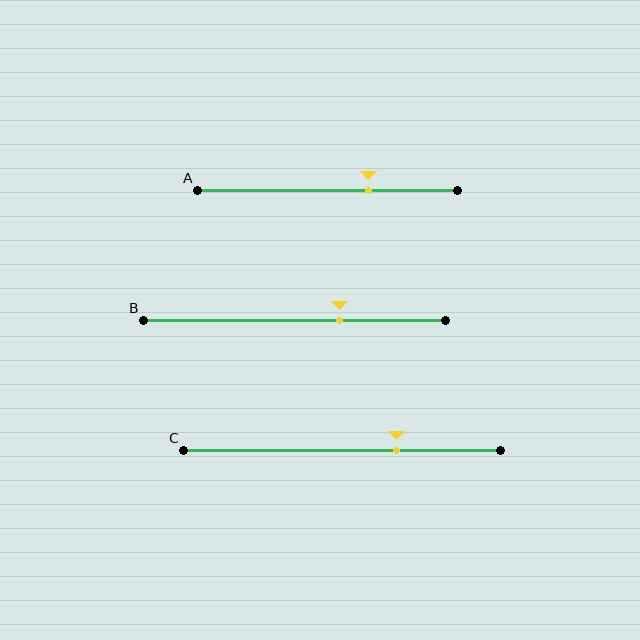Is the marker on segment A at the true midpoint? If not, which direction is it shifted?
No, the marker on segment A is shifted to the right by about 16% of the segment length.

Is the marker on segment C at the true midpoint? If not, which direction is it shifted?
No, the marker on segment C is shifted to the right by about 17% of the segment length.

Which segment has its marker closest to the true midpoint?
Segment B has its marker closest to the true midpoint.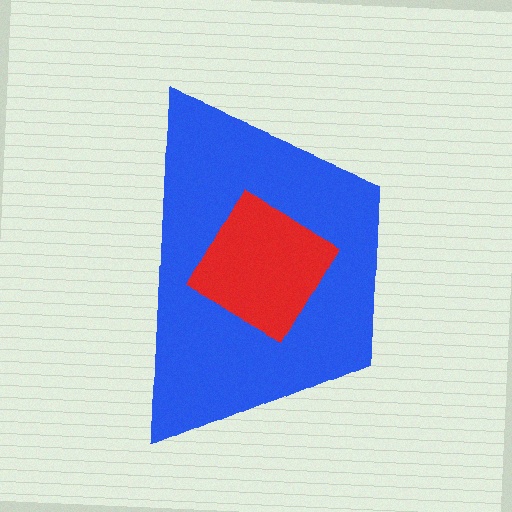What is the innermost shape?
The red diamond.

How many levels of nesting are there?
2.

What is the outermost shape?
The blue trapezoid.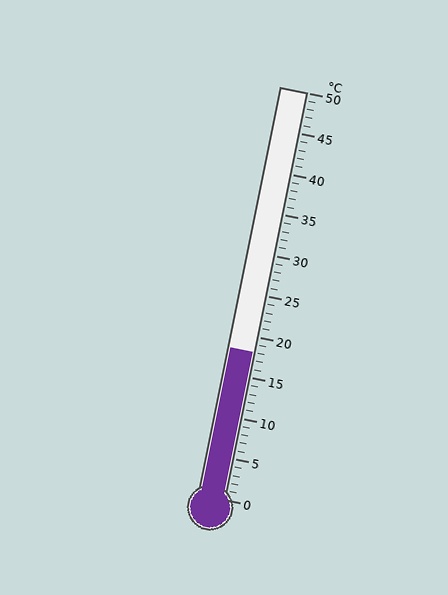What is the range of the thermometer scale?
The thermometer scale ranges from 0°C to 50°C.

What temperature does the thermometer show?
The thermometer shows approximately 18°C.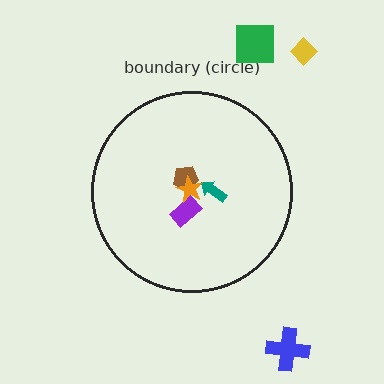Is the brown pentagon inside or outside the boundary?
Inside.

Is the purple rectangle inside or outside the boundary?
Inside.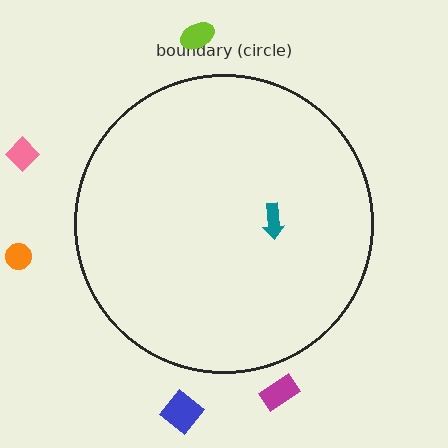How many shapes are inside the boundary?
1 inside, 5 outside.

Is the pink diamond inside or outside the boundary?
Outside.